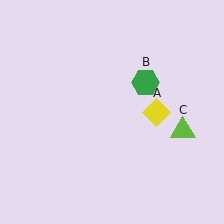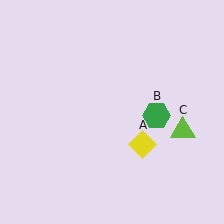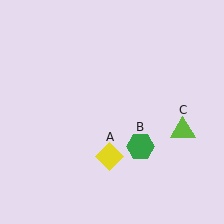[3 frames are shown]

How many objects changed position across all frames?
2 objects changed position: yellow diamond (object A), green hexagon (object B).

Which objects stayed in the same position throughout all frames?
Lime triangle (object C) remained stationary.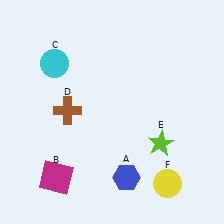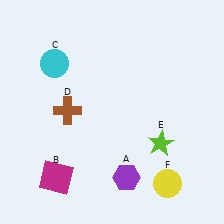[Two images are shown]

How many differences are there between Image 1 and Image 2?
There is 1 difference between the two images.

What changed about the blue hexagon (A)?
In Image 1, A is blue. In Image 2, it changed to purple.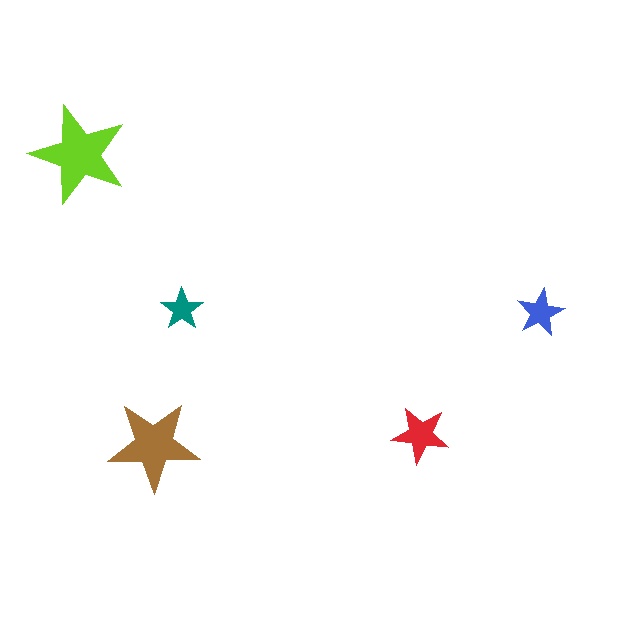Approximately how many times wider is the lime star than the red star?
About 1.5 times wider.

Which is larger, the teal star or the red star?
The red one.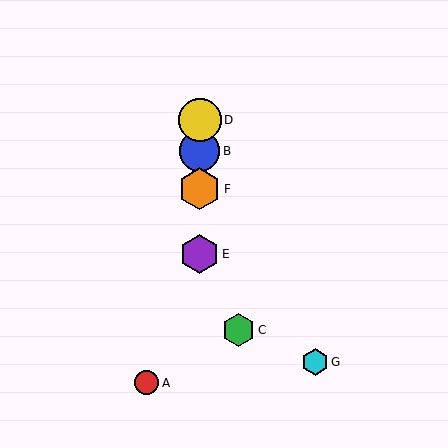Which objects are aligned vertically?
Objects B, D, E, F are aligned vertically.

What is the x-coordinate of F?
Object F is at x≈200.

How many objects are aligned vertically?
4 objects (B, D, E, F) are aligned vertically.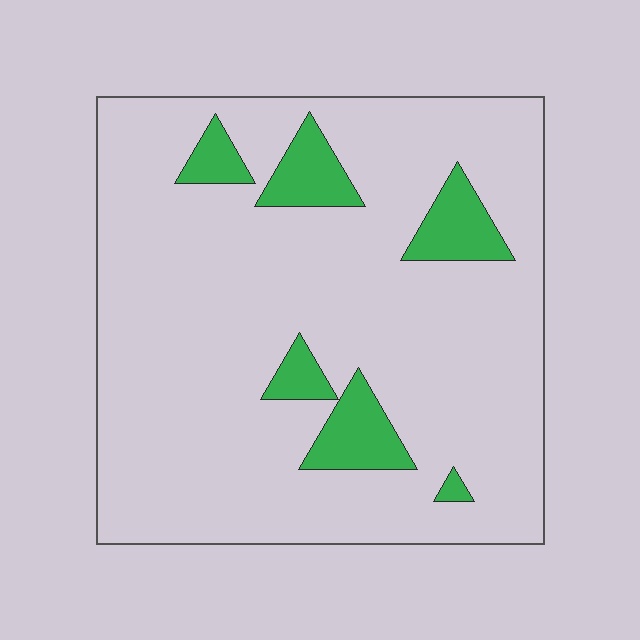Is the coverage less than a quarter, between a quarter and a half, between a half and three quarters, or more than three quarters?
Less than a quarter.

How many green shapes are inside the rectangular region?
6.